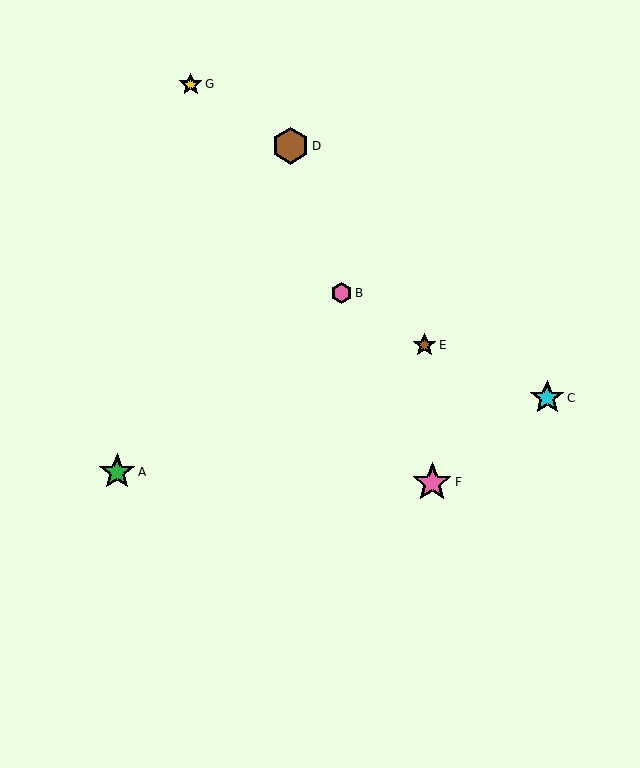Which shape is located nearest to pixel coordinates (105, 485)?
The green star (labeled A) at (117, 472) is nearest to that location.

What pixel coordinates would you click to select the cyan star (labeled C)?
Click at (547, 398) to select the cyan star C.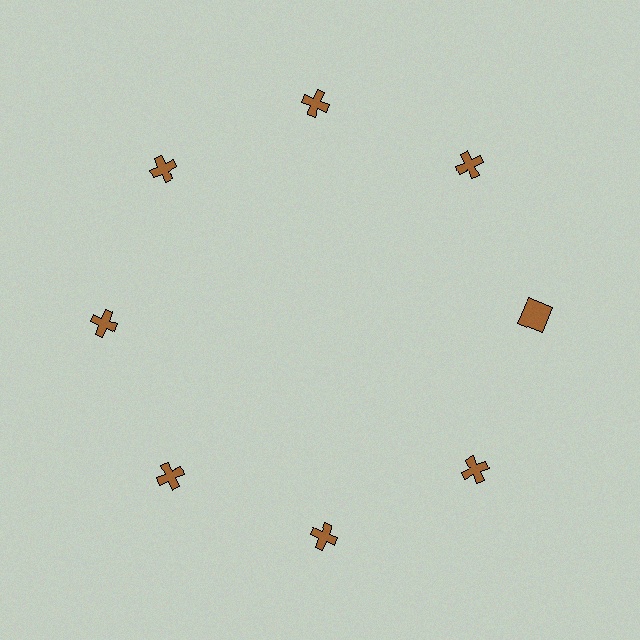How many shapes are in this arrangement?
There are 8 shapes arranged in a ring pattern.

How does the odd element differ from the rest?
It has a different shape: square instead of cross.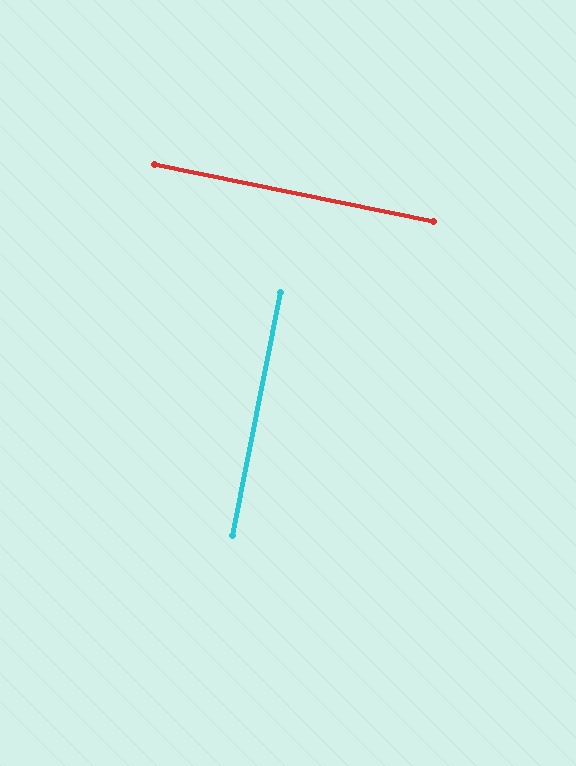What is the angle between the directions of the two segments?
Approximately 90 degrees.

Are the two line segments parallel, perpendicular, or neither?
Perpendicular — they meet at approximately 90°.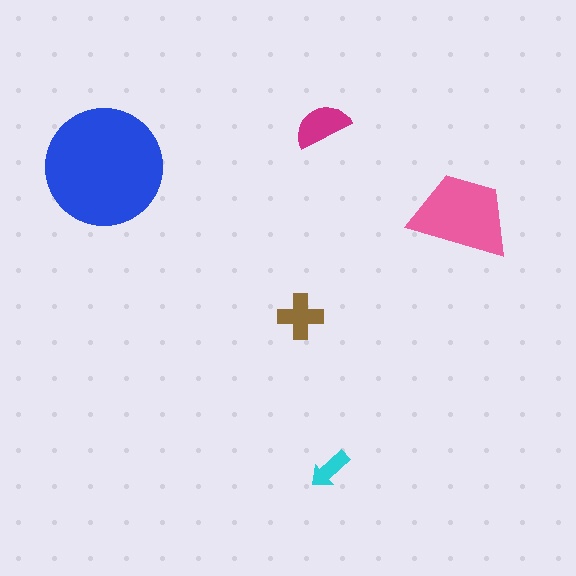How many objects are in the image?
There are 5 objects in the image.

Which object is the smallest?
The cyan arrow.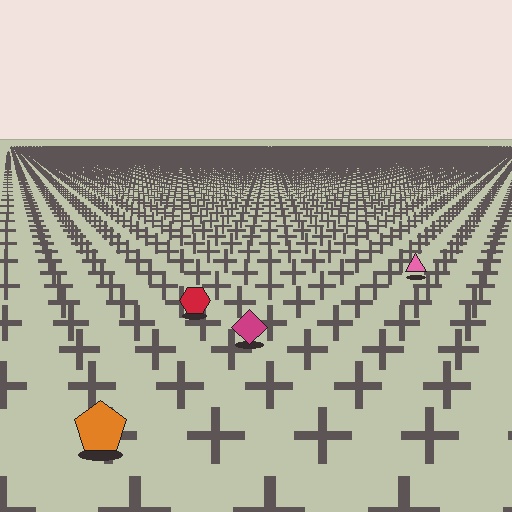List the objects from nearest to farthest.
From nearest to farthest: the orange pentagon, the magenta diamond, the red hexagon, the pink triangle.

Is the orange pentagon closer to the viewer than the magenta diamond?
Yes. The orange pentagon is closer — you can tell from the texture gradient: the ground texture is coarser near it.